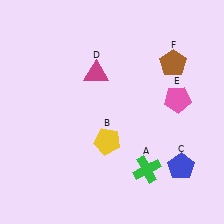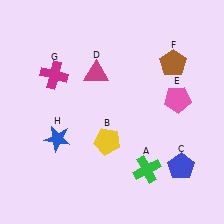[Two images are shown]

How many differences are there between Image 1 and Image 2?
There are 2 differences between the two images.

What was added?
A magenta cross (G), a blue star (H) were added in Image 2.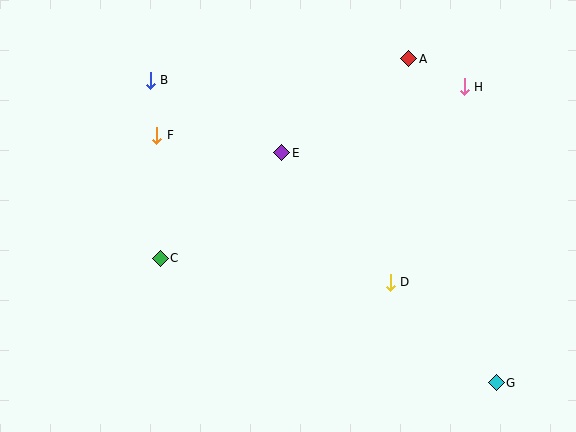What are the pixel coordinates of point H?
Point H is at (464, 87).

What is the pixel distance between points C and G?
The distance between C and G is 358 pixels.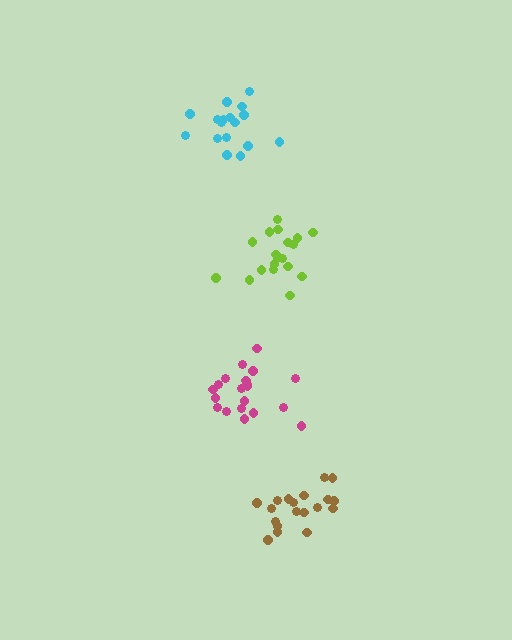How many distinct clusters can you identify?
There are 4 distinct clusters.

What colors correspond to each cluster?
The clusters are colored: cyan, lime, brown, magenta.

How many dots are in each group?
Group 1: 17 dots, Group 2: 19 dots, Group 3: 19 dots, Group 4: 21 dots (76 total).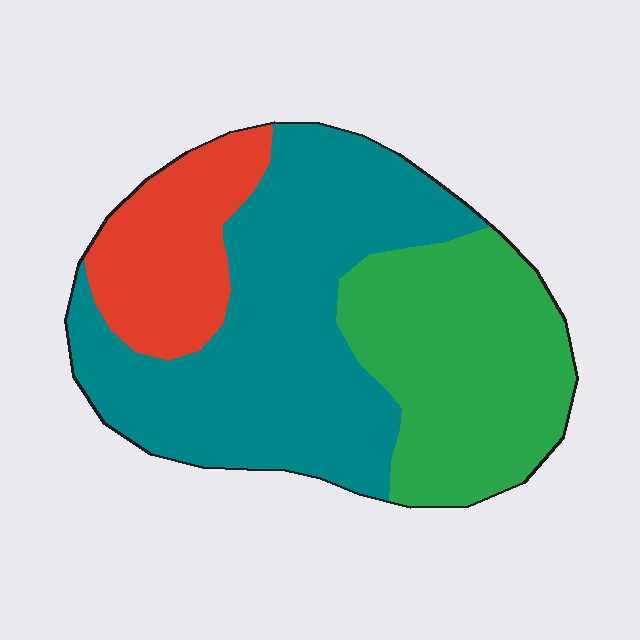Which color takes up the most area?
Teal, at roughly 50%.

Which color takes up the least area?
Red, at roughly 20%.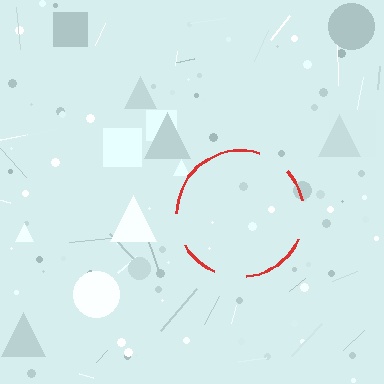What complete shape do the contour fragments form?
The contour fragments form a circle.